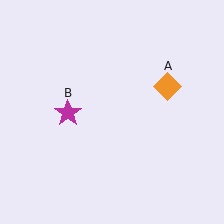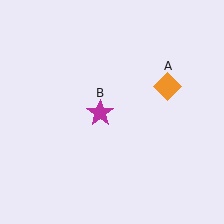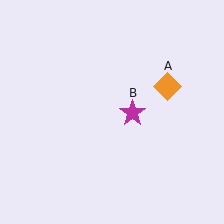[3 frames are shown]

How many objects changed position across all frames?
1 object changed position: magenta star (object B).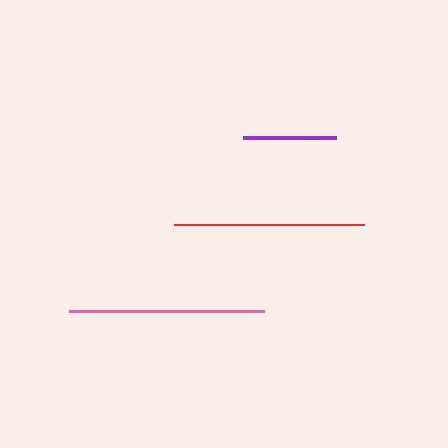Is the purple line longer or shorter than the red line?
The red line is longer than the purple line.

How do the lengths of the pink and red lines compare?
The pink and red lines are approximately the same length.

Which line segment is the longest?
The pink line is the longest at approximately 195 pixels.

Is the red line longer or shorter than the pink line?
The pink line is longer than the red line.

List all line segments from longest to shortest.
From longest to shortest: pink, red, purple.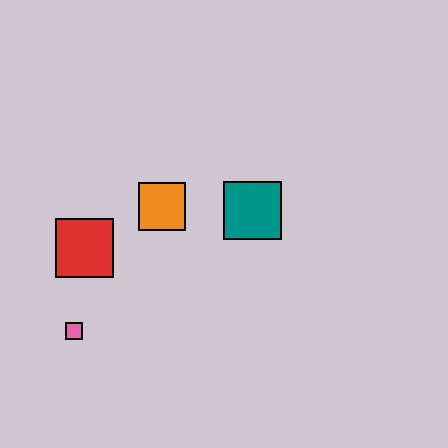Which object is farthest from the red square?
The teal square is farthest from the red square.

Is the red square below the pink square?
No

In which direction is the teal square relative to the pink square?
The teal square is to the right of the pink square.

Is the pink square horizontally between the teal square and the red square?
No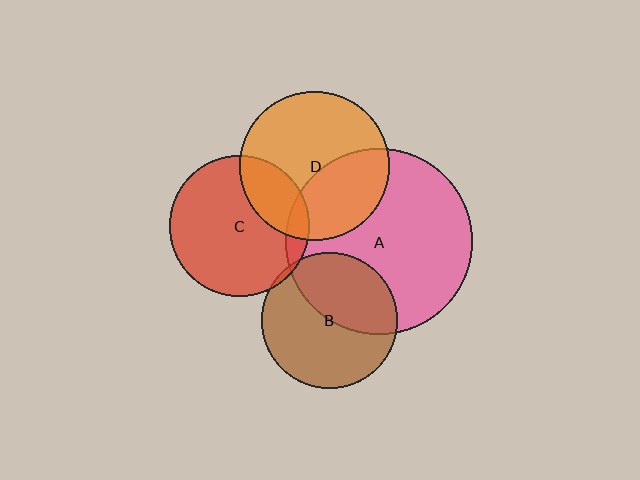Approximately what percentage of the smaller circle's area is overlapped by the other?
Approximately 10%.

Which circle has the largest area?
Circle A (pink).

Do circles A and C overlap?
Yes.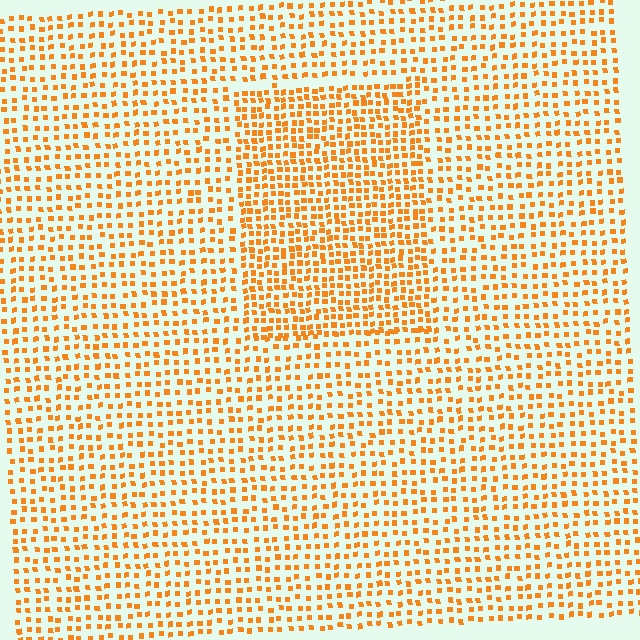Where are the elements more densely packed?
The elements are more densely packed inside the rectangle boundary.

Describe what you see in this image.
The image contains small orange elements arranged at two different densities. A rectangle-shaped region is visible where the elements are more densely packed than the surrounding area.